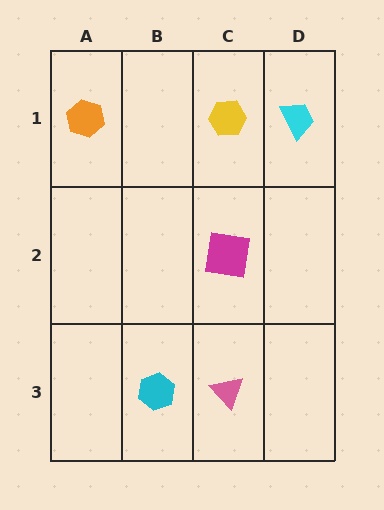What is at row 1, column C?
A yellow hexagon.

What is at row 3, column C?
A pink triangle.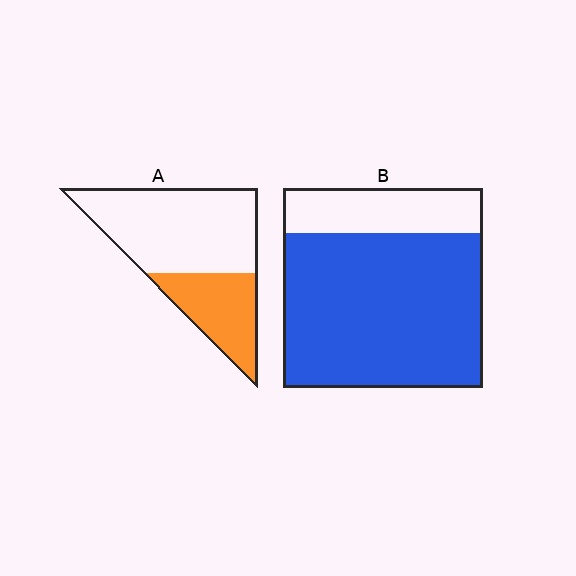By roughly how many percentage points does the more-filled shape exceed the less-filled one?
By roughly 45 percentage points (B over A).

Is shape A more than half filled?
No.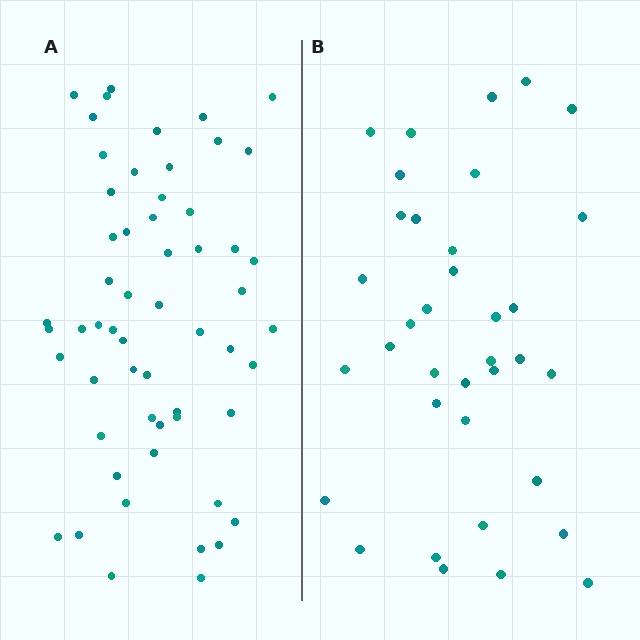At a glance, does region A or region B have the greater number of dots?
Region A (the left region) has more dots.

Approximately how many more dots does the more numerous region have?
Region A has approximately 20 more dots than region B.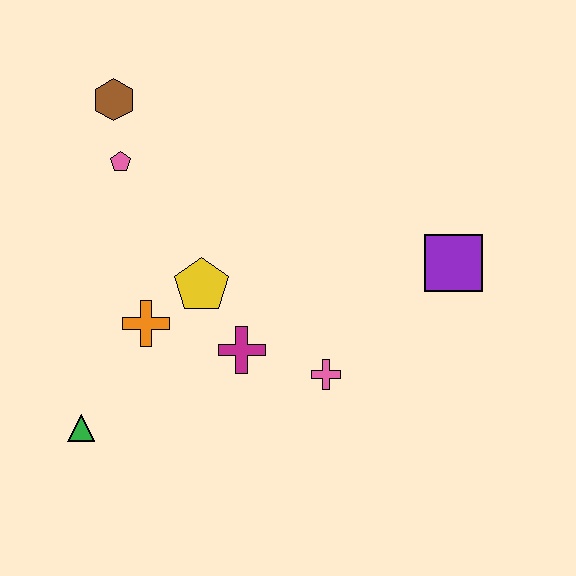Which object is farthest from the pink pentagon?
The purple square is farthest from the pink pentagon.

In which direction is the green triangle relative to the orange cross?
The green triangle is below the orange cross.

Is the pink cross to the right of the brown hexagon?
Yes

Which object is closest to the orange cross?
The yellow pentagon is closest to the orange cross.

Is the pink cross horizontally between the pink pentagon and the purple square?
Yes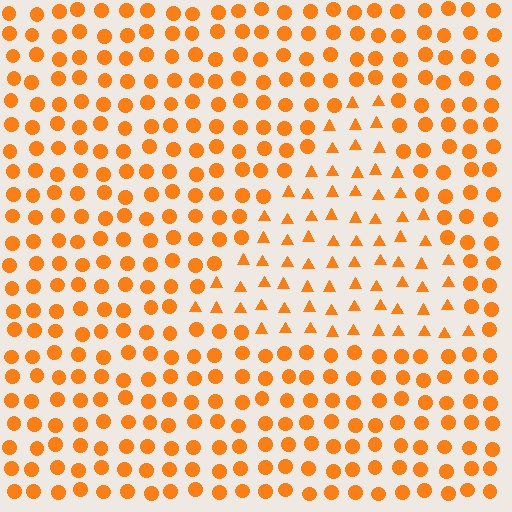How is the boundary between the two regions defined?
The boundary is defined by a change in element shape: triangles inside vs. circles outside. All elements share the same color and spacing.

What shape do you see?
I see a triangle.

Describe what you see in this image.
The image is filled with small orange elements arranged in a uniform grid. A triangle-shaped region contains triangles, while the surrounding area contains circles. The boundary is defined purely by the change in element shape.